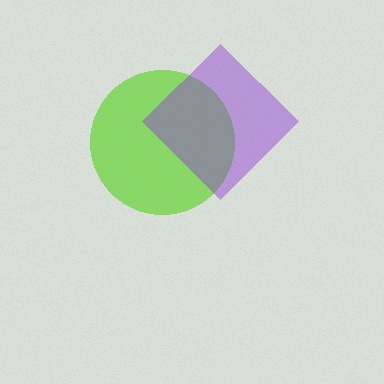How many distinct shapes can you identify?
There are 2 distinct shapes: a lime circle, a purple diamond.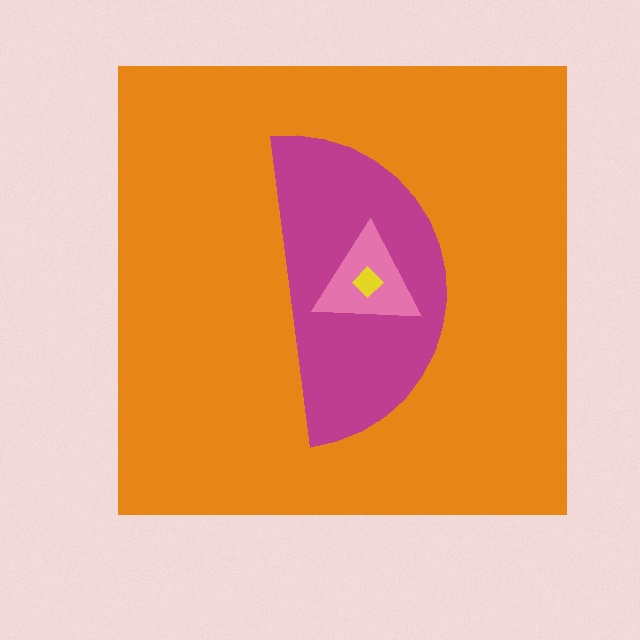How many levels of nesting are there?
4.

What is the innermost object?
The yellow diamond.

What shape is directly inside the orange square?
The magenta semicircle.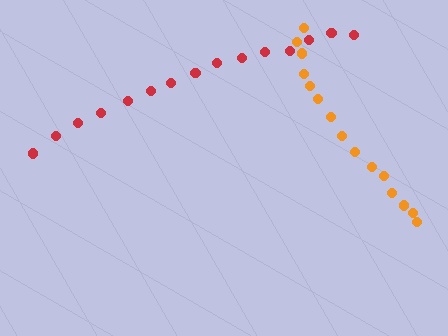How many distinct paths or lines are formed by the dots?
There are 2 distinct paths.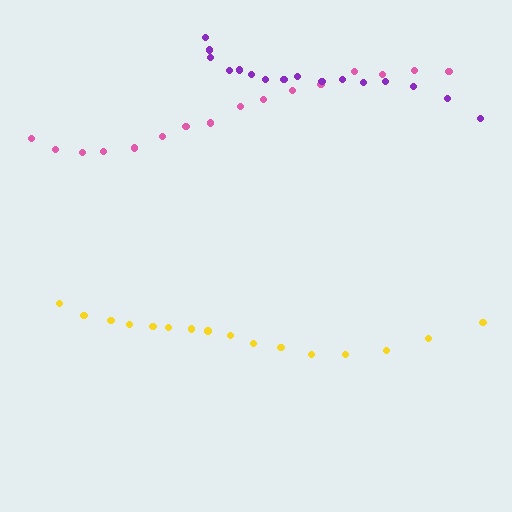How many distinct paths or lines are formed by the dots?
There are 3 distinct paths.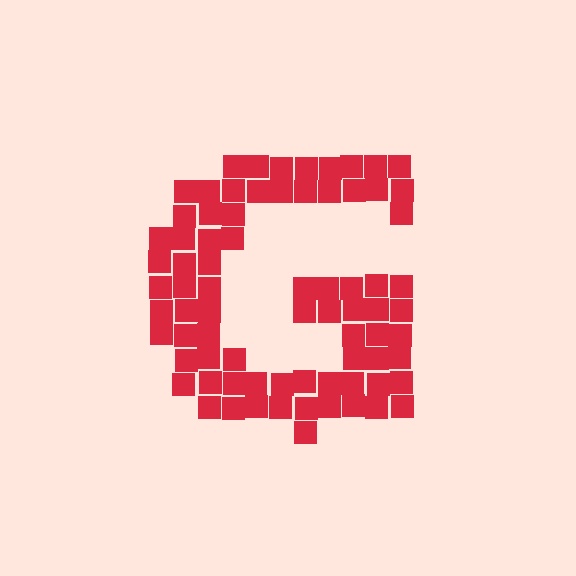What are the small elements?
The small elements are squares.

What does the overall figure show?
The overall figure shows the letter G.